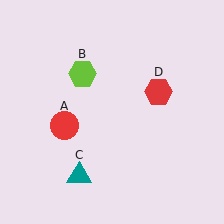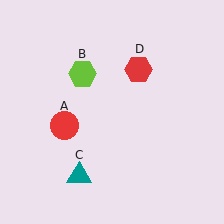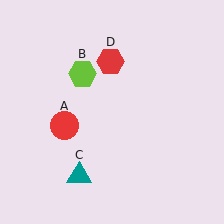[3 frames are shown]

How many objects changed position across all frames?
1 object changed position: red hexagon (object D).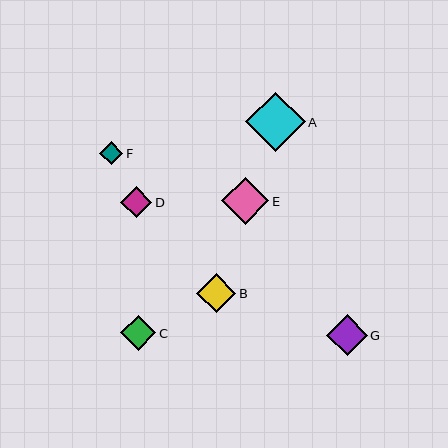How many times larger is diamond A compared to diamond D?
Diamond A is approximately 1.9 times the size of diamond D.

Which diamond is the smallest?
Diamond F is the smallest with a size of approximately 23 pixels.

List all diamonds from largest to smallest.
From largest to smallest: A, E, G, B, C, D, F.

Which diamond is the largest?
Diamond A is the largest with a size of approximately 60 pixels.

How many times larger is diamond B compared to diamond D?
Diamond B is approximately 1.3 times the size of diamond D.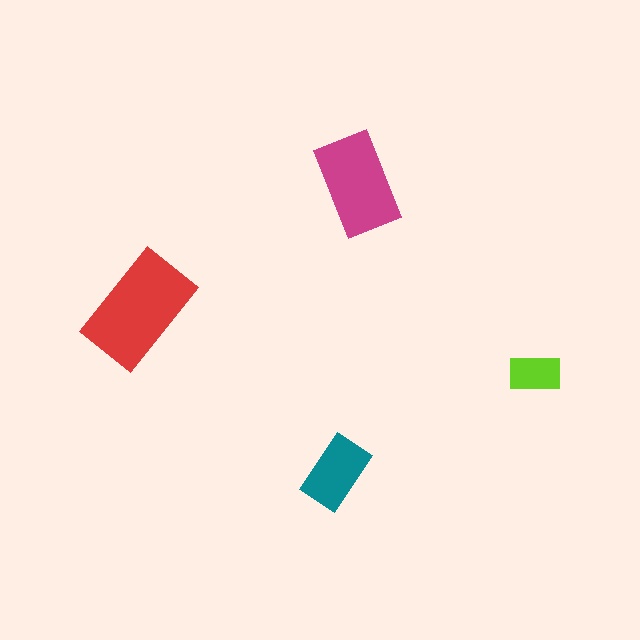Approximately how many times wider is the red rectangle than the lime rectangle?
About 2 times wider.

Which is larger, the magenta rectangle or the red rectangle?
The red one.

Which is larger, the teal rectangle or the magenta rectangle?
The magenta one.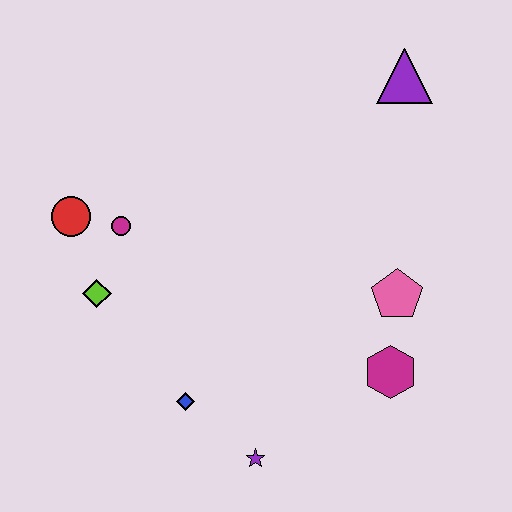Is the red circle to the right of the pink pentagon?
No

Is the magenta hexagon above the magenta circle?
No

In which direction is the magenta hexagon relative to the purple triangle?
The magenta hexagon is below the purple triangle.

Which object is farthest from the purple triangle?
The purple star is farthest from the purple triangle.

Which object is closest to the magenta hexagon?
The pink pentagon is closest to the magenta hexagon.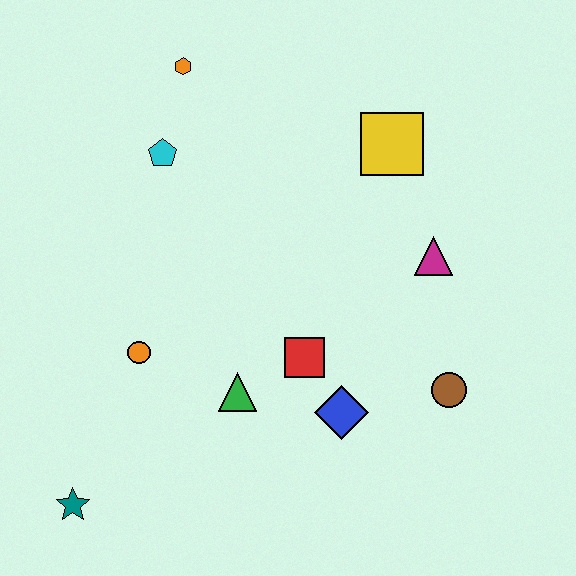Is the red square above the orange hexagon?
No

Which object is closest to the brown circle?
The blue diamond is closest to the brown circle.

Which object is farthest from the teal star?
The yellow square is farthest from the teal star.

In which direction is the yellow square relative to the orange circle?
The yellow square is to the right of the orange circle.